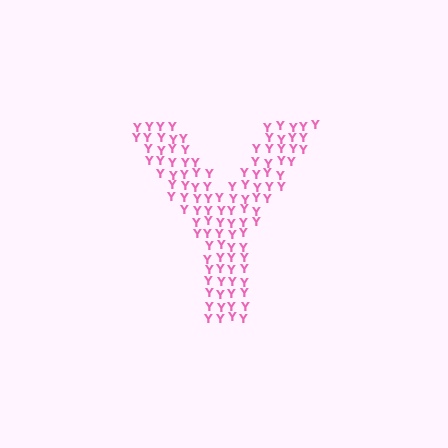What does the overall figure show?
The overall figure shows the letter Y.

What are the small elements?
The small elements are letter Y's.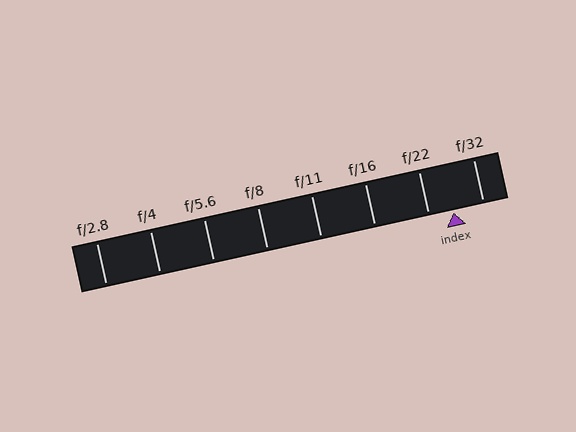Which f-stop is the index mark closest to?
The index mark is closest to f/22.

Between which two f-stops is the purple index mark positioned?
The index mark is between f/22 and f/32.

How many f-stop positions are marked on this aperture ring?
There are 8 f-stop positions marked.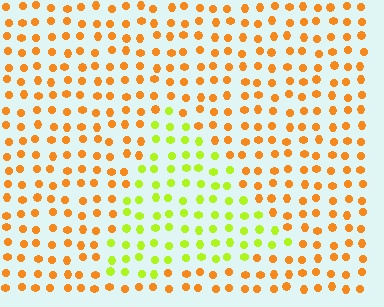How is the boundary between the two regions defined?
The boundary is defined purely by a slight shift in hue (about 51 degrees). Spacing, size, and orientation are identical on both sides.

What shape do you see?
I see a triangle.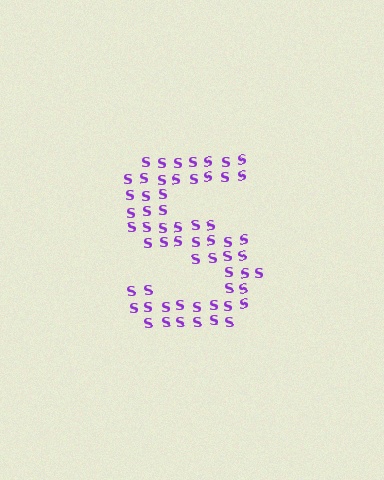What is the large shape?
The large shape is the letter S.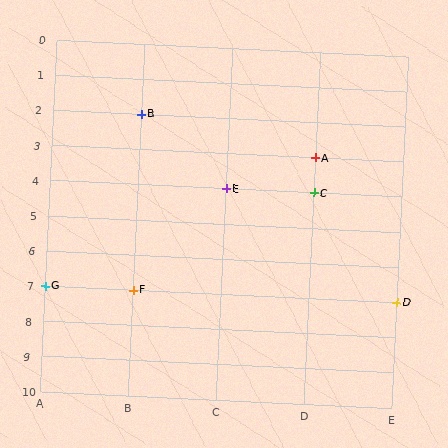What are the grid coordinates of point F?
Point F is at grid coordinates (B, 7).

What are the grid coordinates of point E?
Point E is at grid coordinates (C, 4).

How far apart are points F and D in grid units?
Points F and D are 3 columns apart.